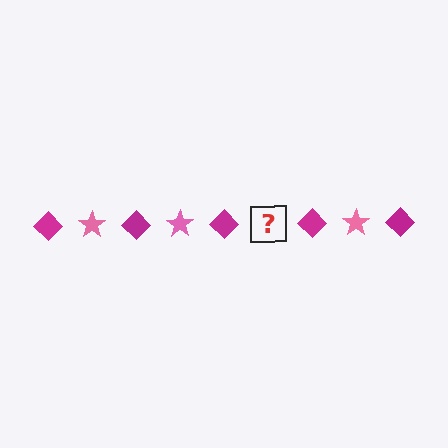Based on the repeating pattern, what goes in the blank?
The blank should be a pink star.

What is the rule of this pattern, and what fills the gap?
The rule is that the pattern alternates between magenta diamond and pink star. The gap should be filled with a pink star.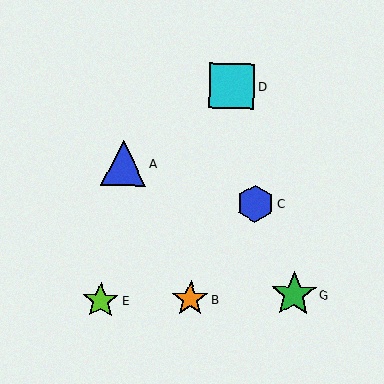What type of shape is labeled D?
Shape D is a cyan square.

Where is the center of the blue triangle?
The center of the blue triangle is at (123, 163).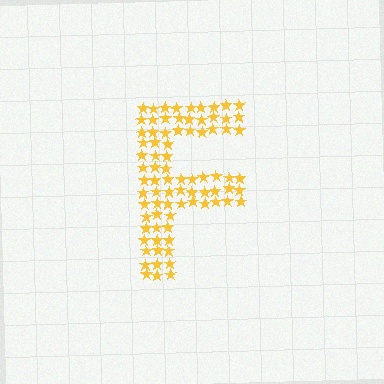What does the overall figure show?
The overall figure shows the letter F.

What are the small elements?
The small elements are stars.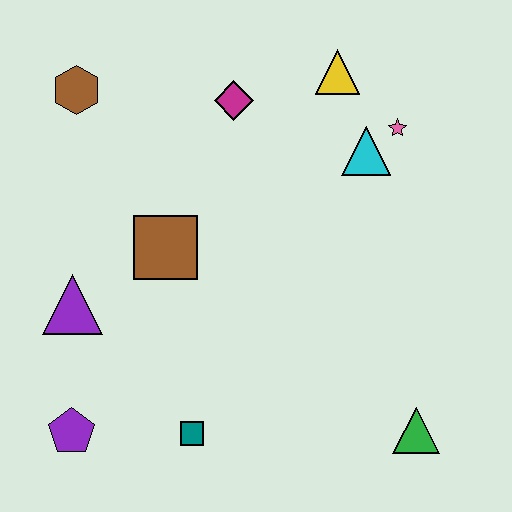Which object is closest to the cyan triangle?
The pink star is closest to the cyan triangle.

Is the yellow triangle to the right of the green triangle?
No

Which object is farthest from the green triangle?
The brown hexagon is farthest from the green triangle.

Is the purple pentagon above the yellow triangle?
No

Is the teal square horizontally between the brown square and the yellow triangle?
Yes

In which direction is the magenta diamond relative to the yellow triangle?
The magenta diamond is to the left of the yellow triangle.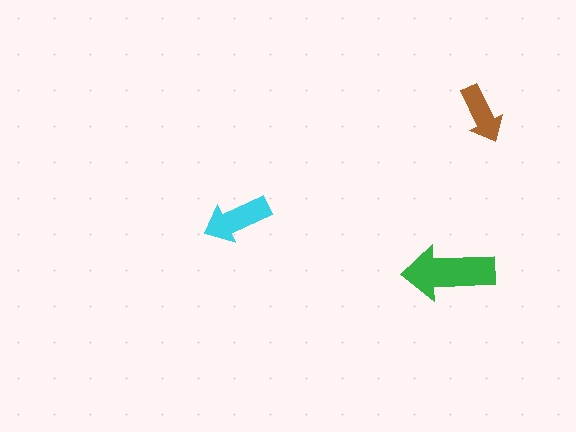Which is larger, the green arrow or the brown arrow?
The green one.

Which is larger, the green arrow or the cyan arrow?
The green one.